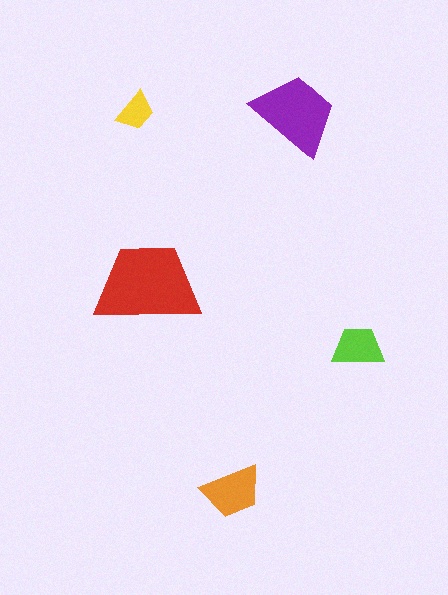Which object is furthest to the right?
The lime trapezoid is rightmost.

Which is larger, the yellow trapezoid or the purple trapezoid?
The purple one.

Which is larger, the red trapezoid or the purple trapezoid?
The red one.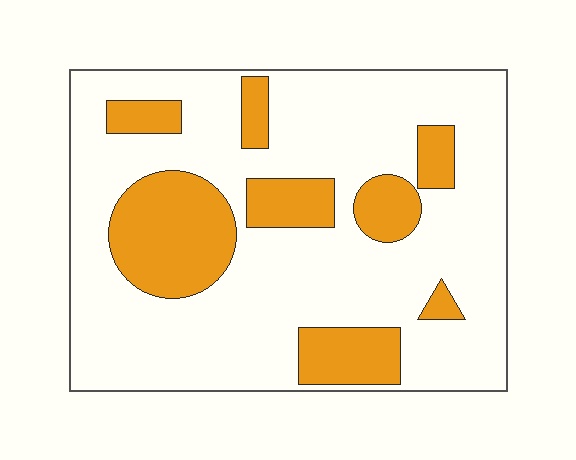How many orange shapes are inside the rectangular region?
8.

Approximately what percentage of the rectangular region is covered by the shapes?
Approximately 25%.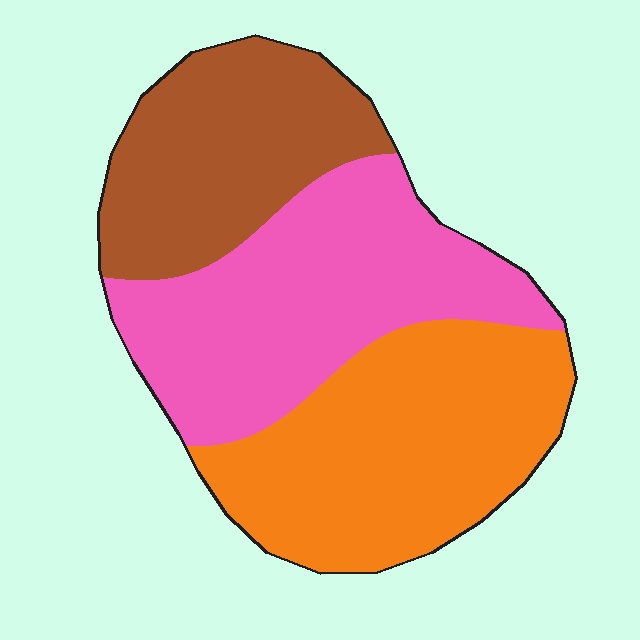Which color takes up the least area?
Brown, at roughly 25%.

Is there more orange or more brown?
Orange.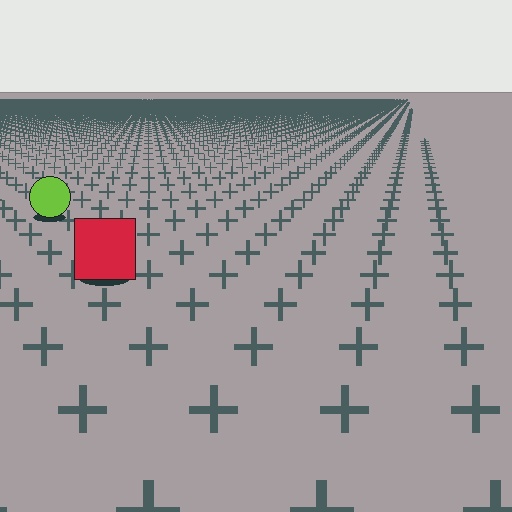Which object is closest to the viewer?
The red square is closest. The texture marks near it are larger and more spread out.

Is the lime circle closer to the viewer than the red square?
No. The red square is closer — you can tell from the texture gradient: the ground texture is coarser near it.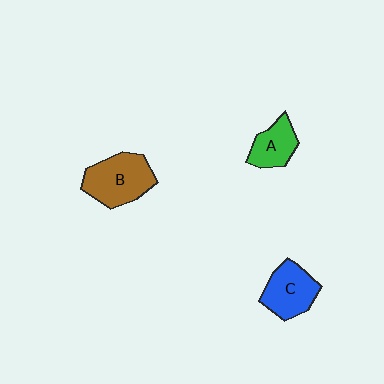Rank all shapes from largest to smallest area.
From largest to smallest: B (brown), C (blue), A (green).